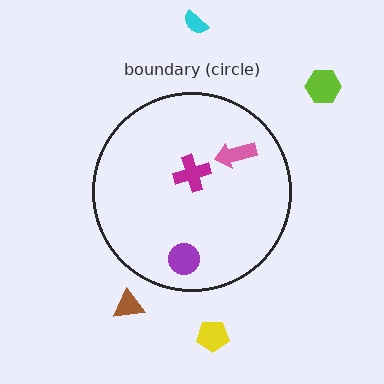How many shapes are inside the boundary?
3 inside, 4 outside.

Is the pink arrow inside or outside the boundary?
Inside.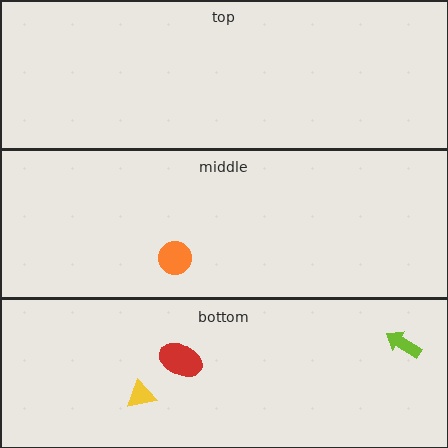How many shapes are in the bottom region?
3.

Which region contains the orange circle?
The middle region.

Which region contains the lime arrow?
The bottom region.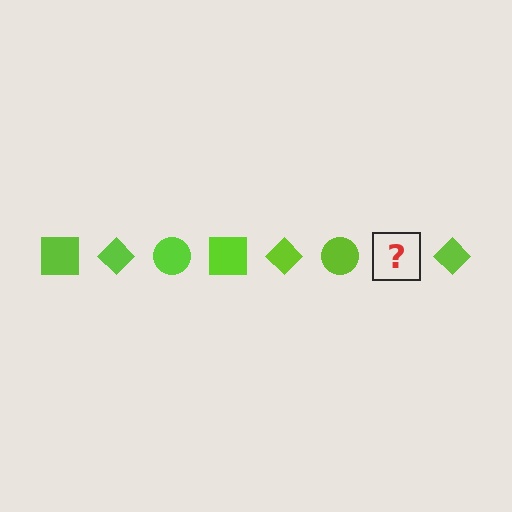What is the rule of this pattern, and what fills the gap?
The rule is that the pattern cycles through square, diamond, circle shapes in lime. The gap should be filled with a lime square.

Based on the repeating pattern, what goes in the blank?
The blank should be a lime square.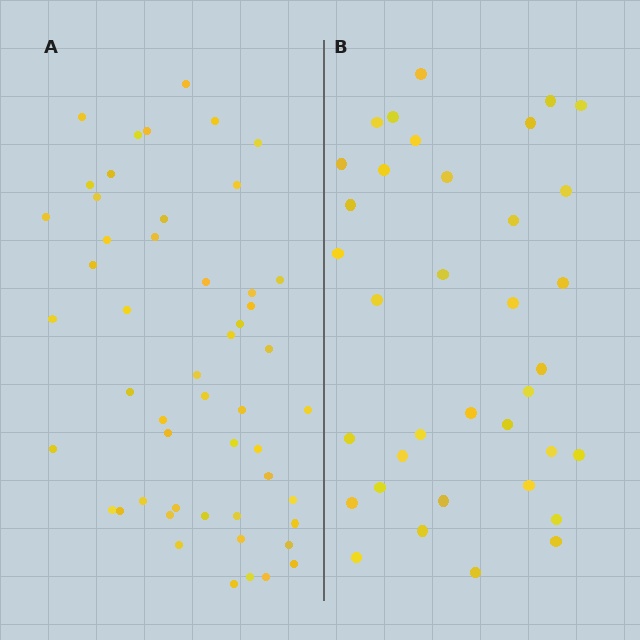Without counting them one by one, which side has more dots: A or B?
Region A (the left region) has more dots.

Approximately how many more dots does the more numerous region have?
Region A has approximately 15 more dots than region B.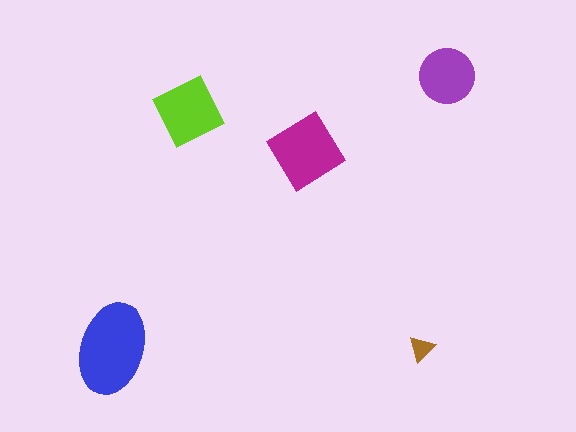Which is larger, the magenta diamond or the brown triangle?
The magenta diamond.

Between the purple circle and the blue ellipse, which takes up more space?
The blue ellipse.